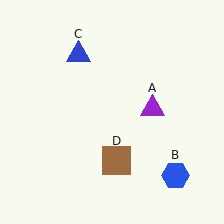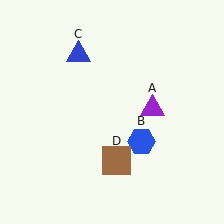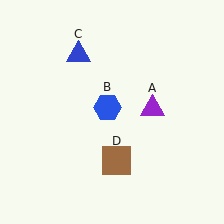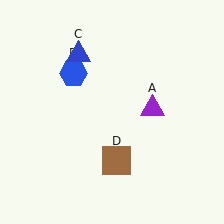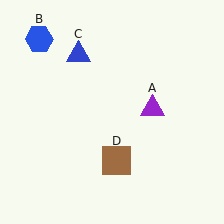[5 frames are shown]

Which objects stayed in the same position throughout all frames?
Purple triangle (object A) and blue triangle (object C) and brown square (object D) remained stationary.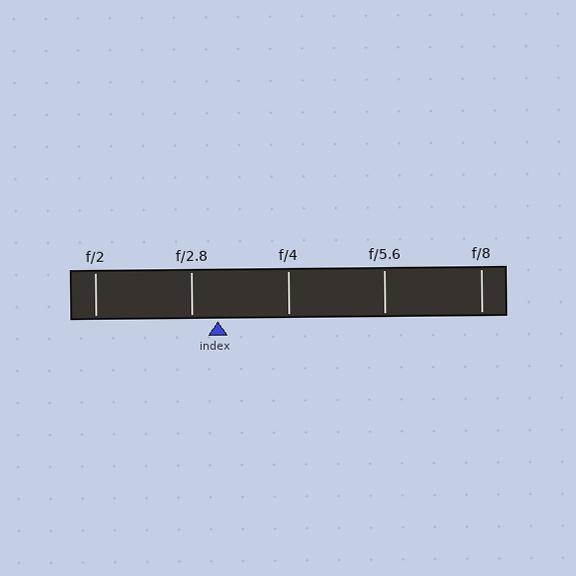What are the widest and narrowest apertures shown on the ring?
The widest aperture shown is f/2 and the narrowest is f/8.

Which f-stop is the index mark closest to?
The index mark is closest to f/2.8.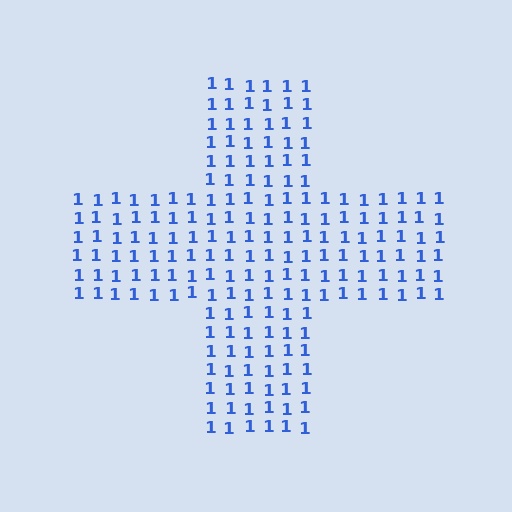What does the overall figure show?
The overall figure shows a cross.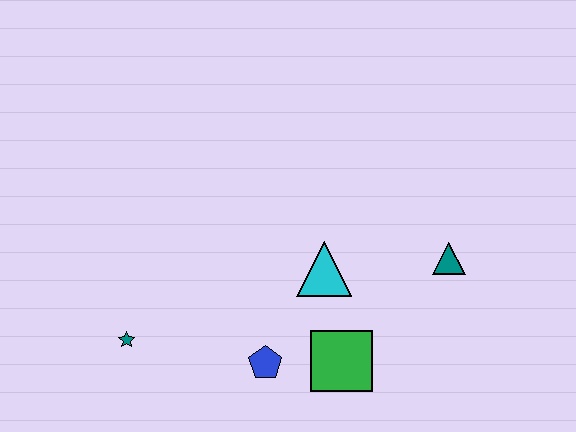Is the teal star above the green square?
Yes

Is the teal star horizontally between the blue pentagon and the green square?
No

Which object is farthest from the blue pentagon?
The teal triangle is farthest from the blue pentagon.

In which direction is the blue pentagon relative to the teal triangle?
The blue pentagon is to the left of the teal triangle.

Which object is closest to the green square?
The blue pentagon is closest to the green square.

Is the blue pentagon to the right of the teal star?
Yes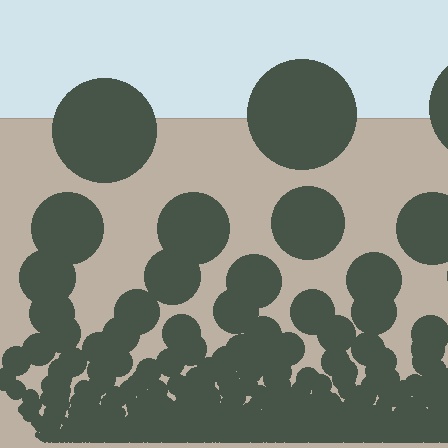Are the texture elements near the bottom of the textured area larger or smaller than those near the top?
Smaller. The gradient is inverted — elements near the bottom are smaller and denser.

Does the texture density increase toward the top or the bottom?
Density increases toward the bottom.